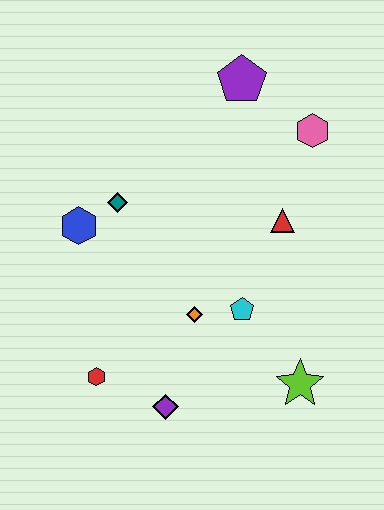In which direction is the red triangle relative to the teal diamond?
The red triangle is to the right of the teal diamond.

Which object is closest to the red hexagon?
The purple diamond is closest to the red hexagon.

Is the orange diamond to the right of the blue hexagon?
Yes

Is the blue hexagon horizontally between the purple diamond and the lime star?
No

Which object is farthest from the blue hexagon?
The lime star is farthest from the blue hexagon.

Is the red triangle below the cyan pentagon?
No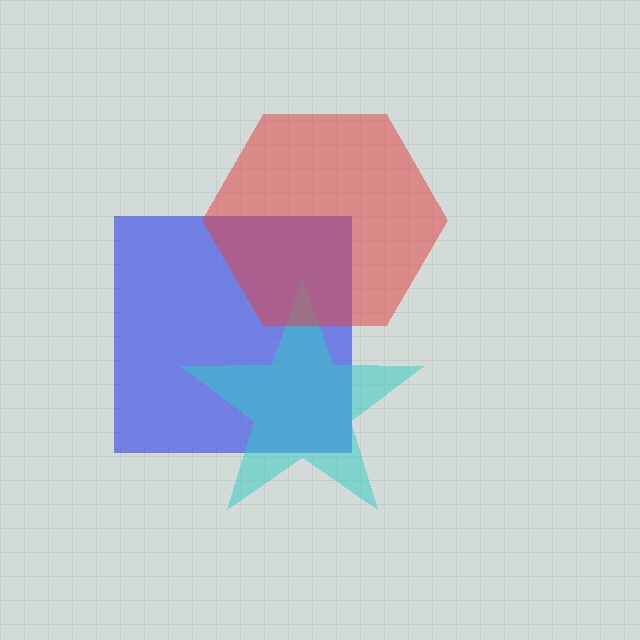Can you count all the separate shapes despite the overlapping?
Yes, there are 3 separate shapes.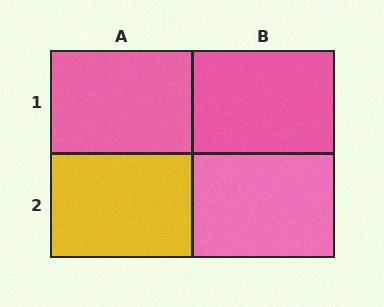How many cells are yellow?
1 cell is yellow.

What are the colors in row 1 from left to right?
Pink, pink.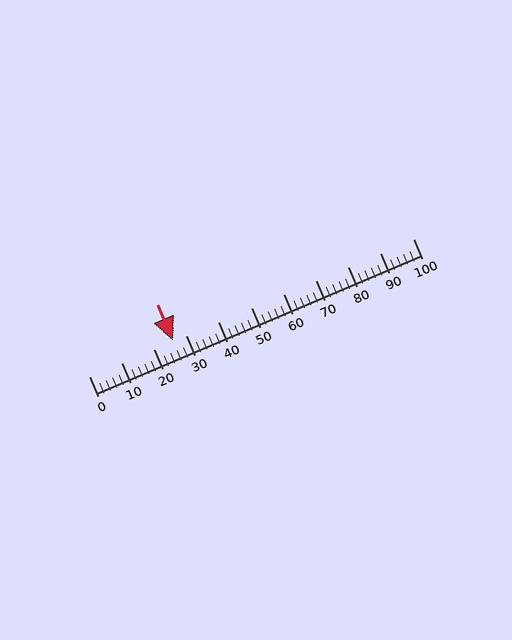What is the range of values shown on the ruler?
The ruler shows values from 0 to 100.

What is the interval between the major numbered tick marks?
The major tick marks are spaced 10 units apart.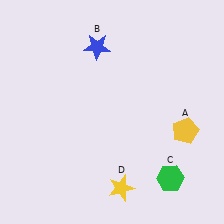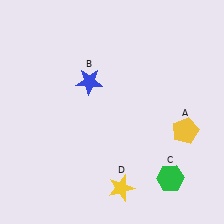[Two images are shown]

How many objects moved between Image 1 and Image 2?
1 object moved between the two images.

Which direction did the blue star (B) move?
The blue star (B) moved down.